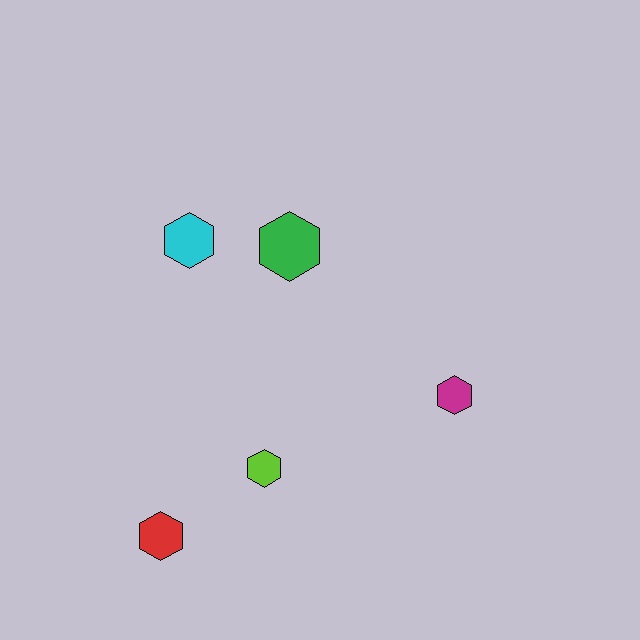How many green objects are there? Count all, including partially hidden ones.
There is 1 green object.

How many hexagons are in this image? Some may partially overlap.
There are 5 hexagons.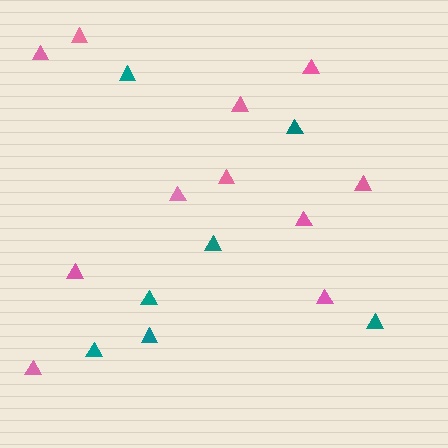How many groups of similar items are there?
There are 2 groups: one group of pink triangles (11) and one group of teal triangles (7).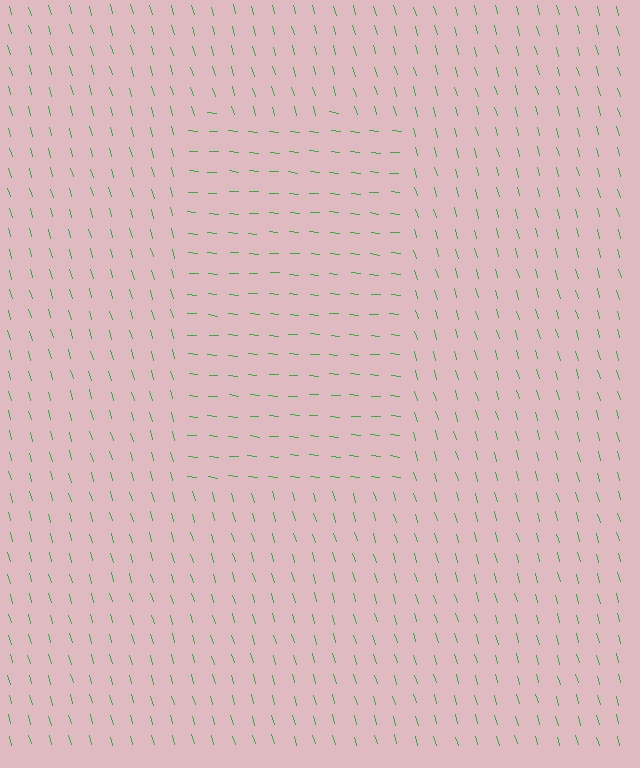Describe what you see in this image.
The image is filled with small green line segments. A rectangle region in the image has lines oriented differently from the surrounding lines, creating a visible texture boundary.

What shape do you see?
I see a rectangle.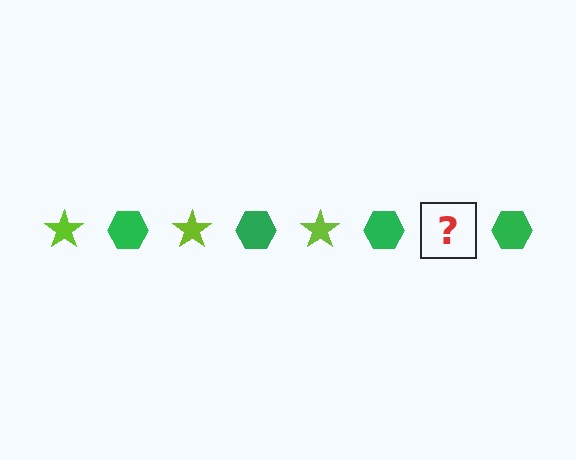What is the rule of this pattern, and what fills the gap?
The rule is that the pattern alternates between lime star and green hexagon. The gap should be filled with a lime star.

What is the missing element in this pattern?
The missing element is a lime star.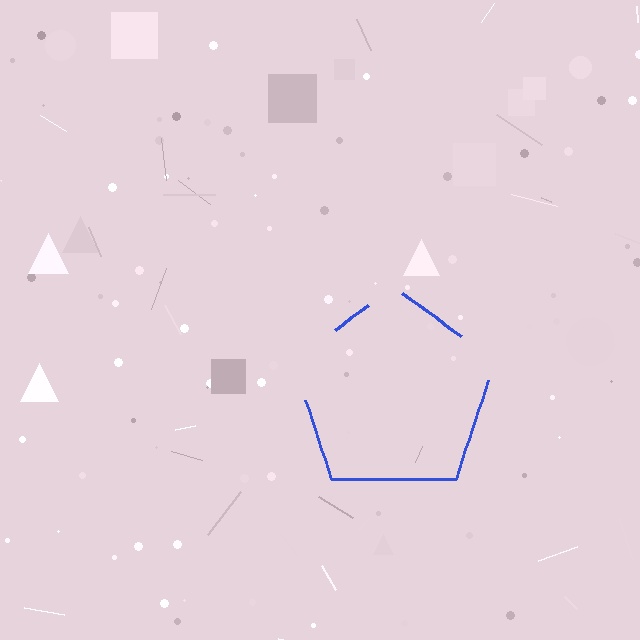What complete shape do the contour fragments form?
The contour fragments form a pentagon.